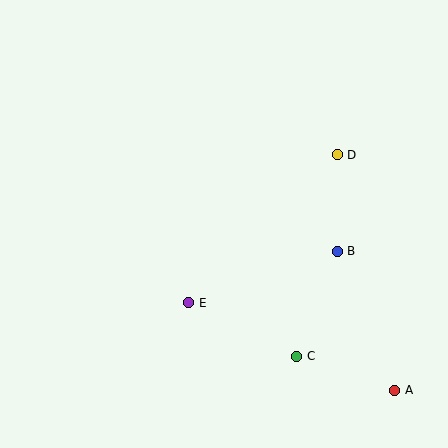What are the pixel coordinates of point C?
Point C is at (297, 356).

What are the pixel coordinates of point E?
Point E is at (189, 303).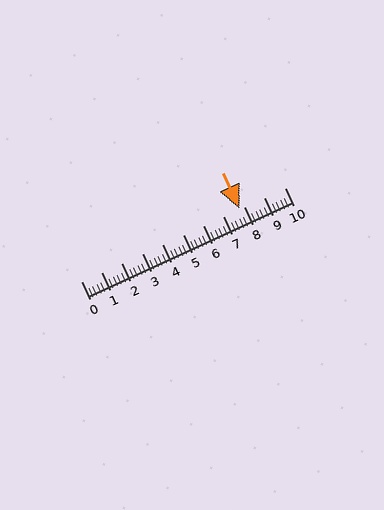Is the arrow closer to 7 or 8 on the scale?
The arrow is closer to 8.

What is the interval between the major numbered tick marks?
The major tick marks are spaced 1 units apart.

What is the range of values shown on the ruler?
The ruler shows values from 0 to 10.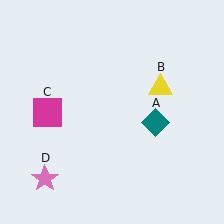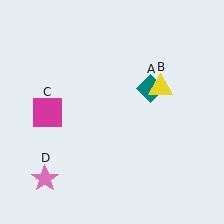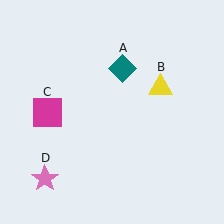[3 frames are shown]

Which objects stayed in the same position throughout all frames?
Yellow triangle (object B) and magenta square (object C) and pink star (object D) remained stationary.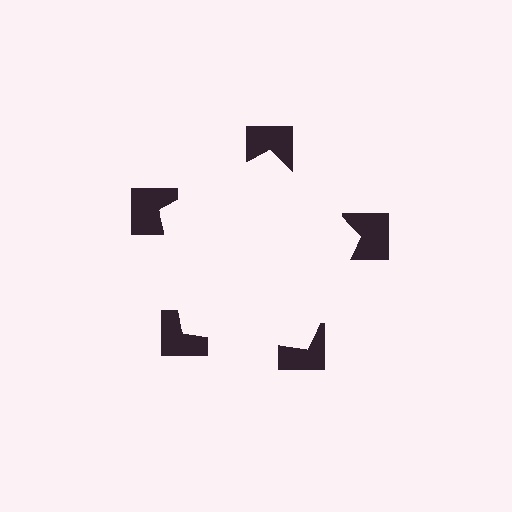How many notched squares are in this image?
There are 5 — one at each vertex of the illusory pentagon.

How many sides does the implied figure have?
5 sides.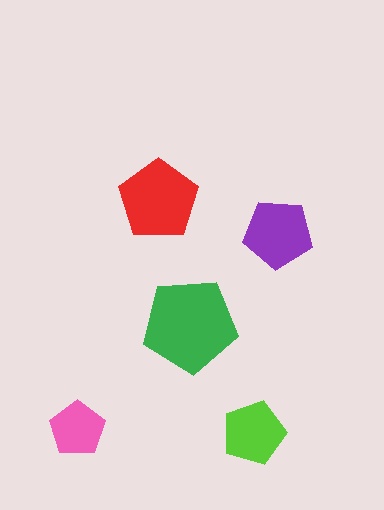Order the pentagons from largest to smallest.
the green one, the red one, the purple one, the lime one, the pink one.